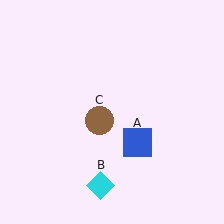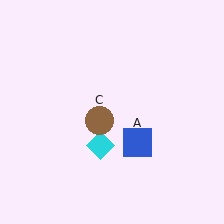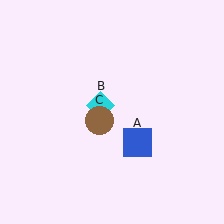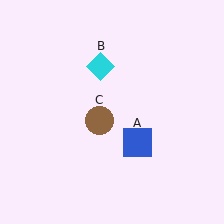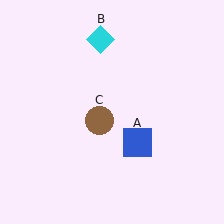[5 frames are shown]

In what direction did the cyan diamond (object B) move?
The cyan diamond (object B) moved up.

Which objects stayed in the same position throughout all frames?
Blue square (object A) and brown circle (object C) remained stationary.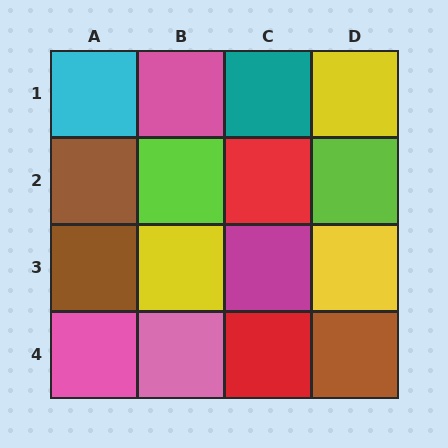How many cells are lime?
2 cells are lime.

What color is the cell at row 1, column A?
Cyan.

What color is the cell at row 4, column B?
Pink.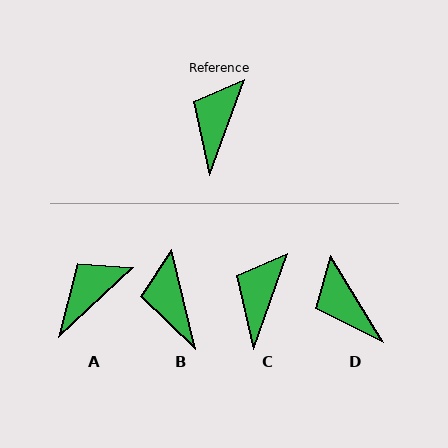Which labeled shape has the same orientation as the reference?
C.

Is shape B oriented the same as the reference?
No, it is off by about 33 degrees.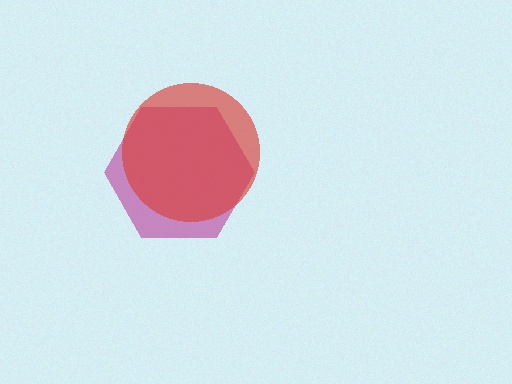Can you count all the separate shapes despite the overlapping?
Yes, there are 2 separate shapes.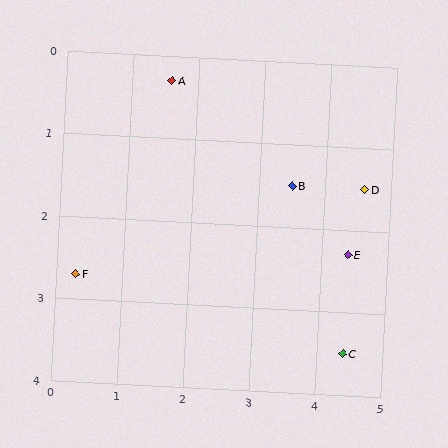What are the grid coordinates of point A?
Point A is at approximately (1.6, 0.3).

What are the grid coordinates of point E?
Point E is at approximately (4.4, 2.3).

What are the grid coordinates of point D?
Point D is at approximately (4.6, 1.5).